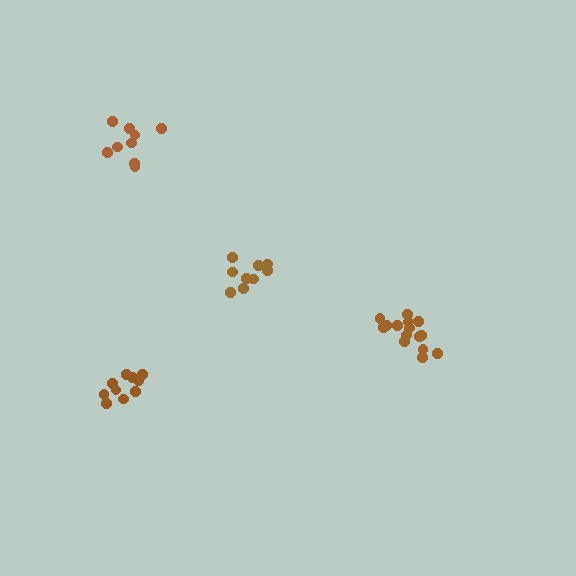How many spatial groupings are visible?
There are 4 spatial groupings.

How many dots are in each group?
Group 1: 9 dots, Group 2: 15 dots, Group 3: 10 dots, Group 4: 9 dots (43 total).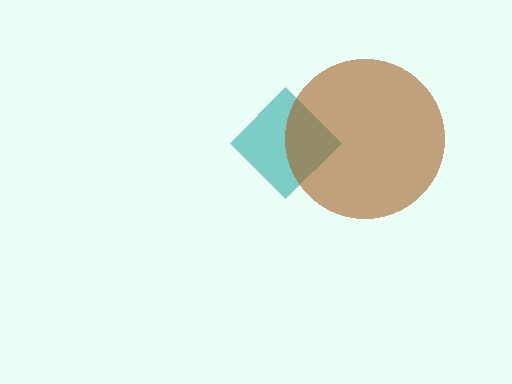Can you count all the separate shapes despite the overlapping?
Yes, there are 2 separate shapes.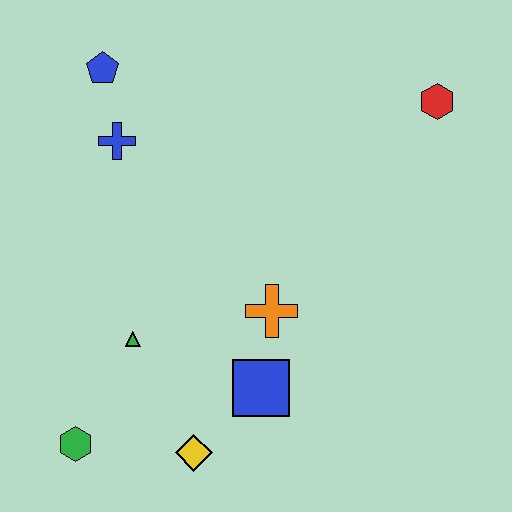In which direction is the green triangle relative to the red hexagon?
The green triangle is to the left of the red hexagon.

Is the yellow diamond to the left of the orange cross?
Yes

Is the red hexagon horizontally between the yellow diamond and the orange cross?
No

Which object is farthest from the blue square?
The blue pentagon is farthest from the blue square.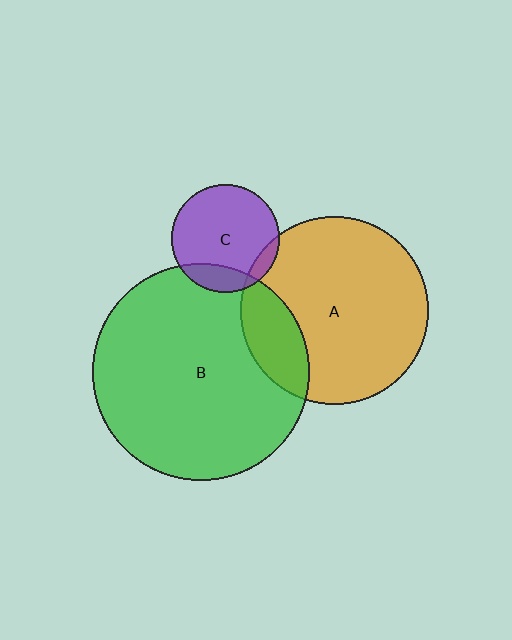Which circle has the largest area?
Circle B (green).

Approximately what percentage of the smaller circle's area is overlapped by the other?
Approximately 10%.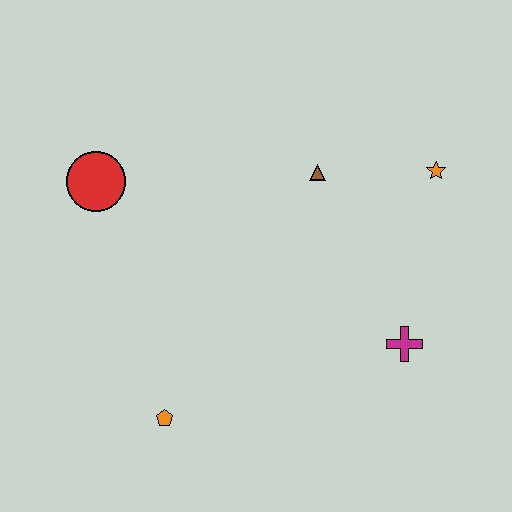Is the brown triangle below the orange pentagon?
No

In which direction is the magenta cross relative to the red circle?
The magenta cross is to the right of the red circle.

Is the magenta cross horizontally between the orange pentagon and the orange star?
Yes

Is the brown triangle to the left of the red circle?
No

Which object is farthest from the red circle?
The magenta cross is farthest from the red circle.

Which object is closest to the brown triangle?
The orange star is closest to the brown triangle.